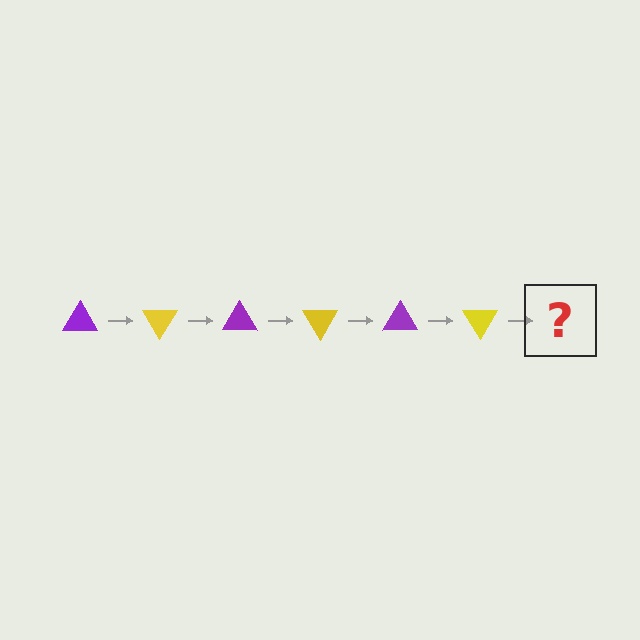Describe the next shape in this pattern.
It should be a purple triangle, rotated 360 degrees from the start.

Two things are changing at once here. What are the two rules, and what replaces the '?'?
The two rules are that it rotates 60 degrees each step and the color cycles through purple and yellow. The '?' should be a purple triangle, rotated 360 degrees from the start.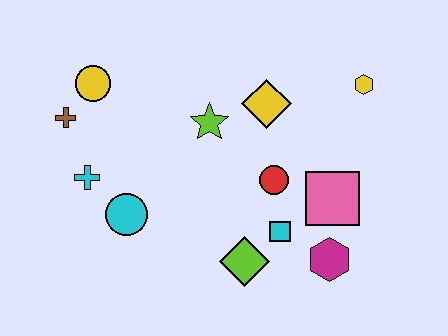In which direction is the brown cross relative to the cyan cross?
The brown cross is above the cyan cross.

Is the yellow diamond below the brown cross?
No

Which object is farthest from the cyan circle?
The yellow hexagon is farthest from the cyan circle.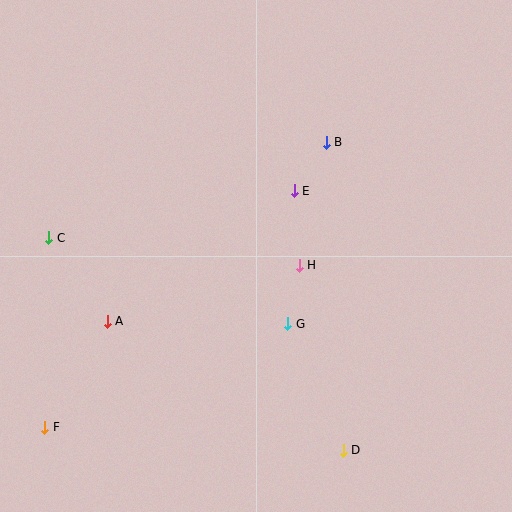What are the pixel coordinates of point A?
Point A is at (107, 321).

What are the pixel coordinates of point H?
Point H is at (299, 265).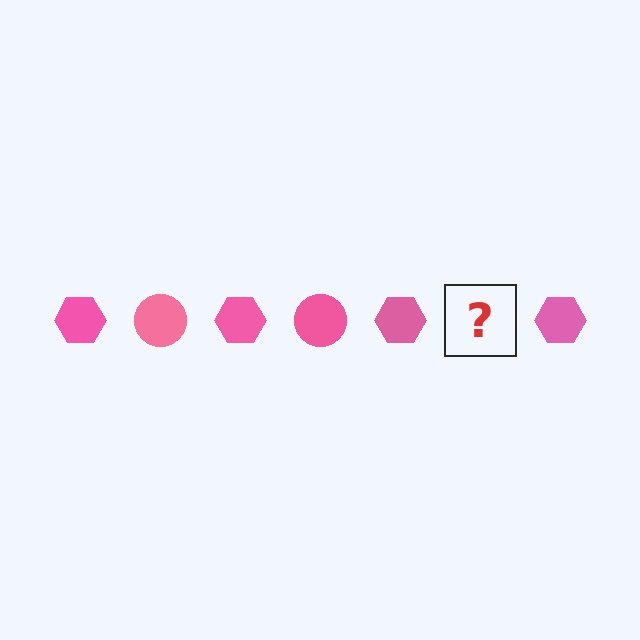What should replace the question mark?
The question mark should be replaced with a pink circle.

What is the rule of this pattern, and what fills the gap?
The rule is that the pattern cycles through hexagon, circle shapes in pink. The gap should be filled with a pink circle.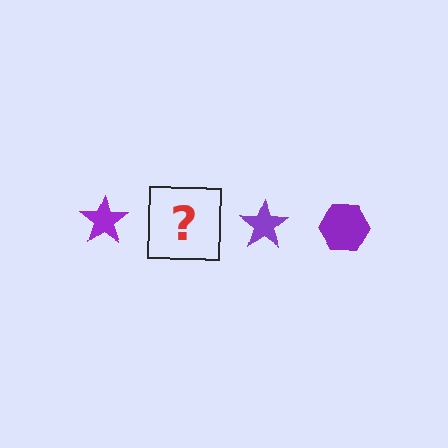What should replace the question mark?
The question mark should be replaced with a purple hexagon.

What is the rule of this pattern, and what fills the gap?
The rule is that the pattern cycles through star, hexagon shapes in purple. The gap should be filled with a purple hexagon.